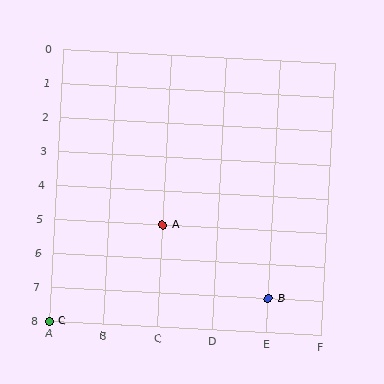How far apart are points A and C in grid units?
Points A and C are 2 columns and 3 rows apart (about 3.6 grid units diagonally).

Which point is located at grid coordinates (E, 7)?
Point B is at (E, 7).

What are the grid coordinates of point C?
Point C is at grid coordinates (A, 8).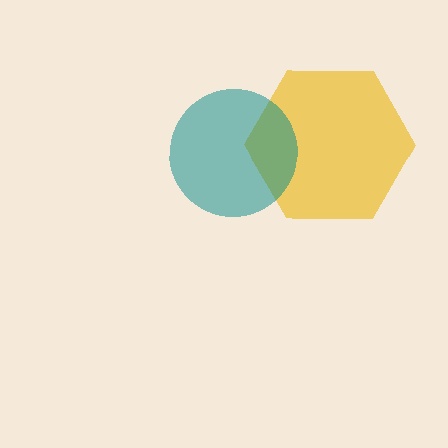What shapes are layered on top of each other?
The layered shapes are: a yellow hexagon, a teal circle.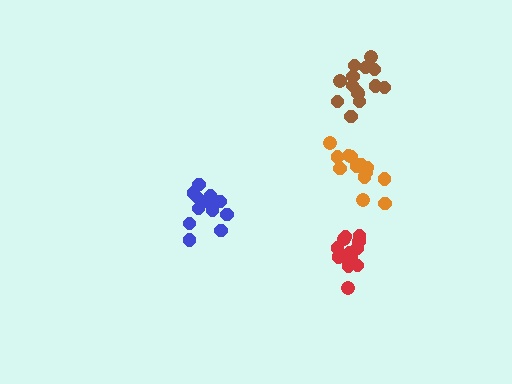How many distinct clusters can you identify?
There are 4 distinct clusters.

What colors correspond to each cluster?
The clusters are colored: orange, blue, brown, red.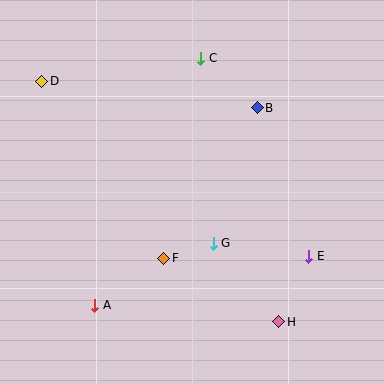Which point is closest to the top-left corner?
Point D is closest to the top-left corner.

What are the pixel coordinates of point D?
Point D is at (42, 81).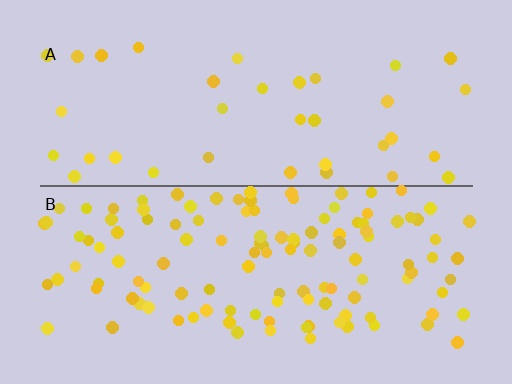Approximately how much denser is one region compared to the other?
Approximately 3.3× — region B over region A.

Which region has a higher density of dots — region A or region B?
B (the bottom).